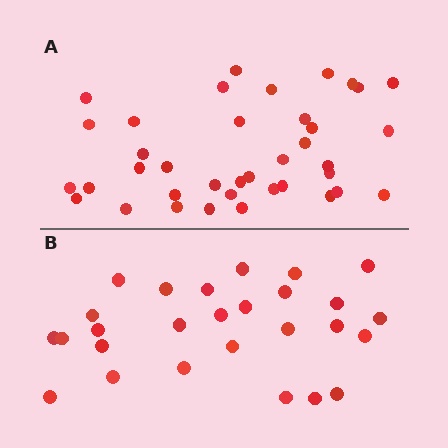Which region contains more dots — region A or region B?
Region A (the top region) has more dots.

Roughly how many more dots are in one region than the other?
Region A has roughly 12 or so more dots than region B.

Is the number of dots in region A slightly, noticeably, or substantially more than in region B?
Region A has noticeably more, but not dramatically so. The ratio is roughly 1.4 to 1.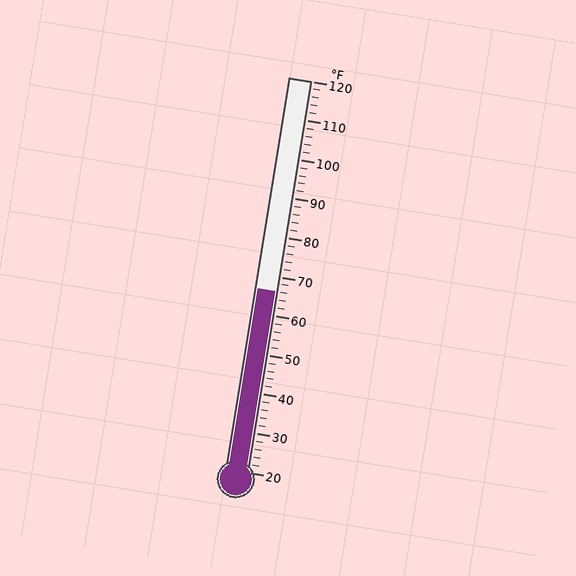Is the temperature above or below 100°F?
The temperature is below 100°F.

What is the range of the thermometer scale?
The thermometer scale ranges from 20°F to 120°F.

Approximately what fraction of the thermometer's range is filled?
The thermometer is filled to approximately 45% of its range.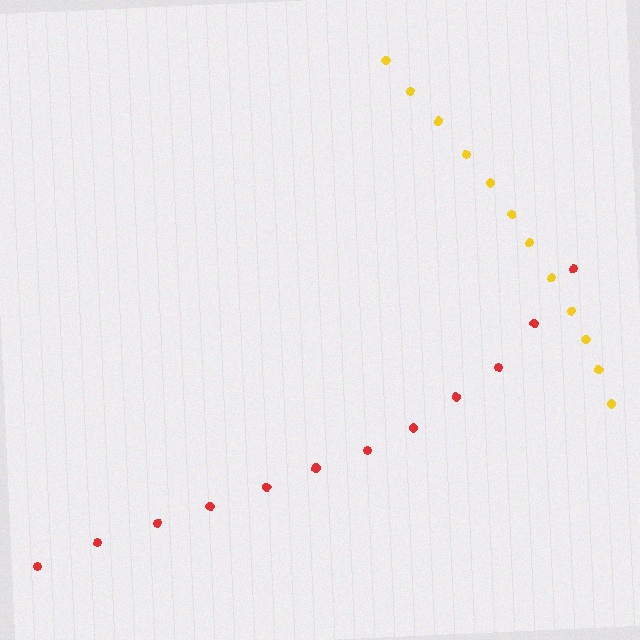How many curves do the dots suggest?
There are 2 distinct paths.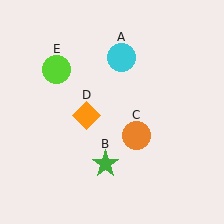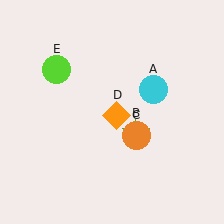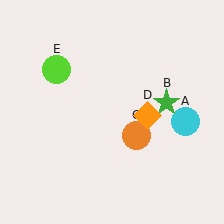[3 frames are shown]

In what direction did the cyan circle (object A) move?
The cyan circle (object A) moved down and to the right.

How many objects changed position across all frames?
3 objects changed position: cyan circle (object A), green star (object B), orange diamond (object D).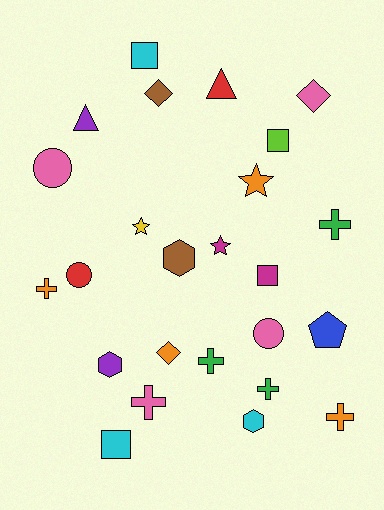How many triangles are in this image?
There are 2 triangles.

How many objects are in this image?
There are 25 objects.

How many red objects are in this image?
There are 2 red objects.